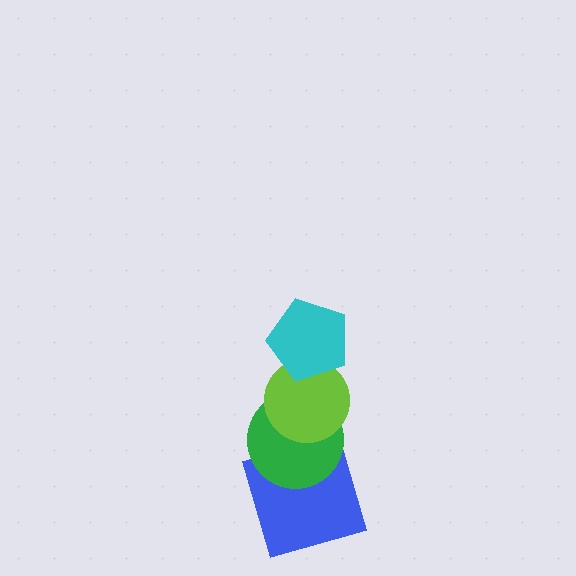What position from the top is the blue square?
The blue square is 4th from the top.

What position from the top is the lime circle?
The lime circle is 2nd from the top.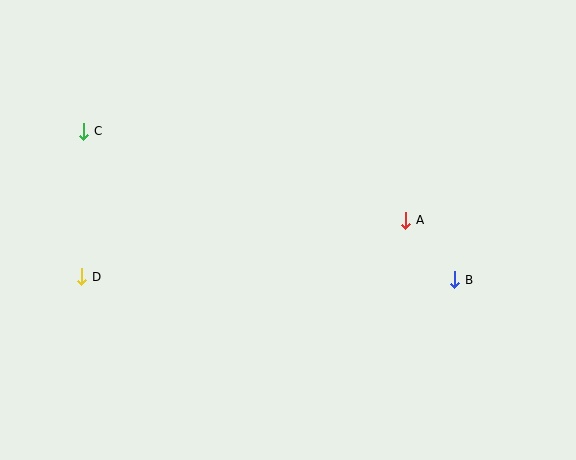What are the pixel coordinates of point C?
Point C is at (84, 131).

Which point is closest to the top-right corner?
Point A is closest to the top-right corner.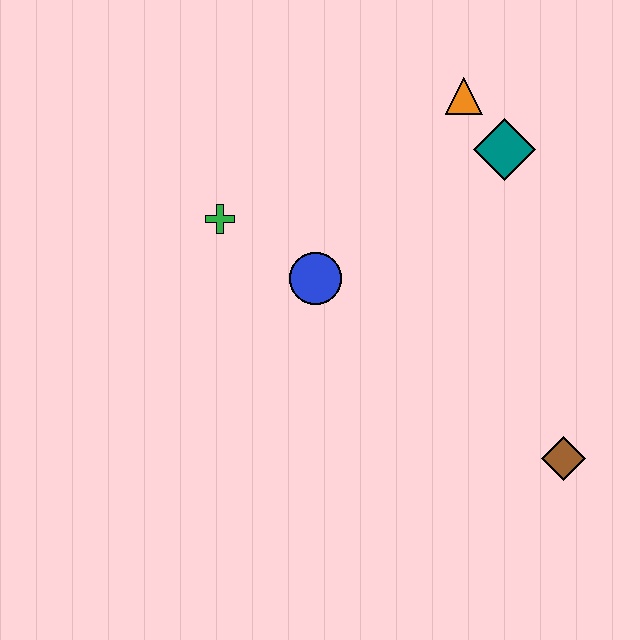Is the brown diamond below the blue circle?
Yes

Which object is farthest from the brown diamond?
The green cross is farthest from the brown diamond.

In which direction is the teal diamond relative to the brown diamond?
The teal diamond is above the brown diamond.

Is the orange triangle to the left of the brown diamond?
Yes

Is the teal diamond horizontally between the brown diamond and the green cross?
Yes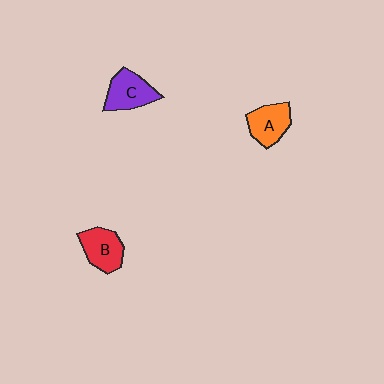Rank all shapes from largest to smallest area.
From largest to smallest: C (purple), B (red), A (orange).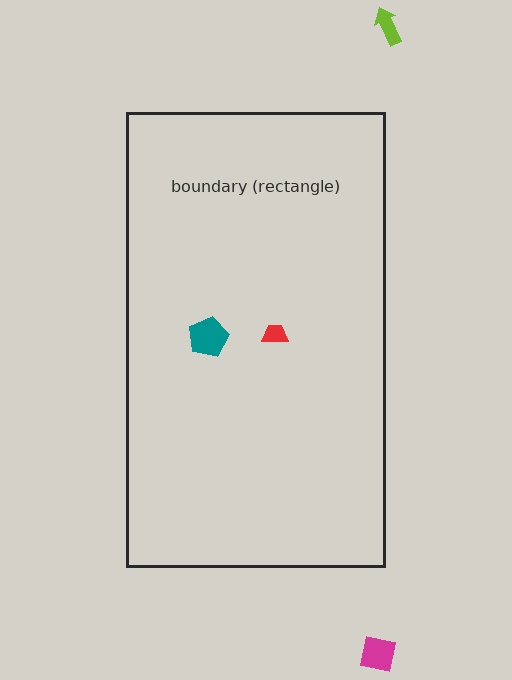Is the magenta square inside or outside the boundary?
Outside.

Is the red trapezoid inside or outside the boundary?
Inside.